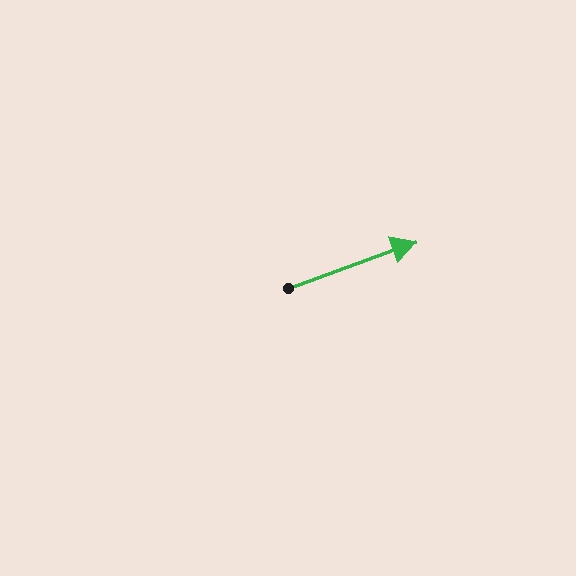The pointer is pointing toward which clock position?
Roughly 2 o'clock.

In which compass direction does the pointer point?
East.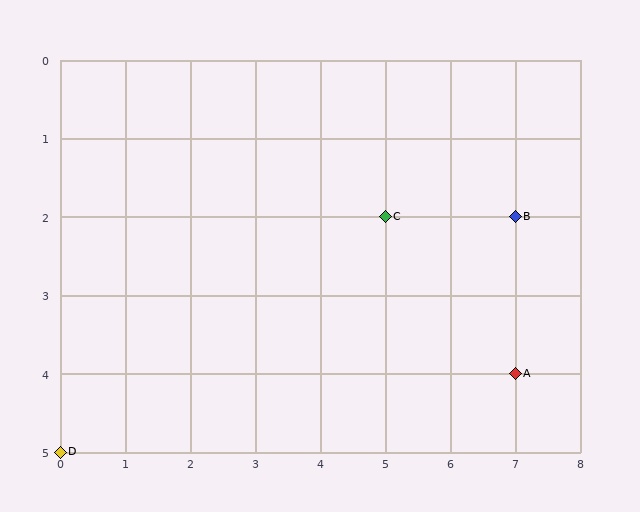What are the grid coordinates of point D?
Point D is at grid coordinates (0, 5).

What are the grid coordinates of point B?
Point B is at grid coordinates (7, 2).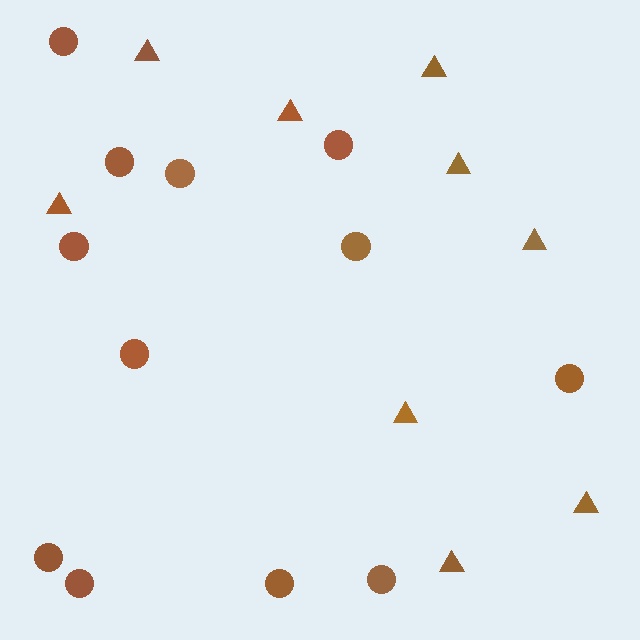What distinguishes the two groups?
There are 2 groups: one group of circles (12) and one group of triangles (9).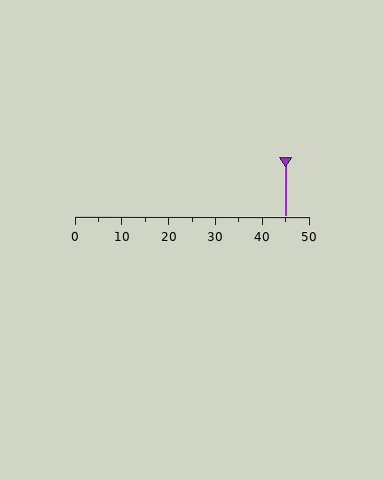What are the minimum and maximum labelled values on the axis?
The axis runs from 0 to 50.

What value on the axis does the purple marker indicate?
The marker indicates approximately 45.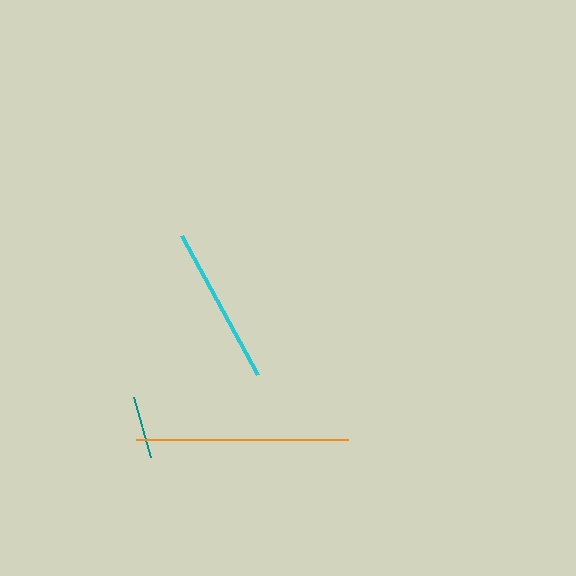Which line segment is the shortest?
The teal line is the shortest at approximately 63 pixels.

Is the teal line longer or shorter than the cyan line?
The cyan line is longer than the teal line.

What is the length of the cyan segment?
The cyan segment is approximately 159 pixels long.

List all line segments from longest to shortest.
From longest to shortest: orange, cyan, teal.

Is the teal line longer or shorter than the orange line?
The orange line is longer than the teal line.